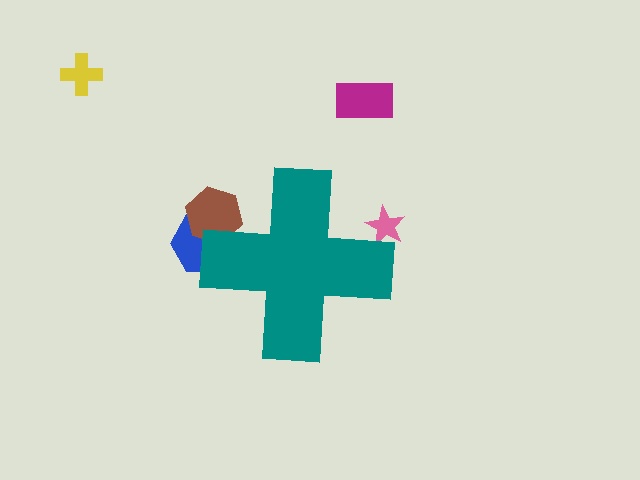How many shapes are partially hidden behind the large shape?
3 shapes are partially hidden.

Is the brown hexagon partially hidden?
Yes, the brown hexagon is partially hidden behind the teal cross.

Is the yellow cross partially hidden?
No, the yellow cross is fully visible.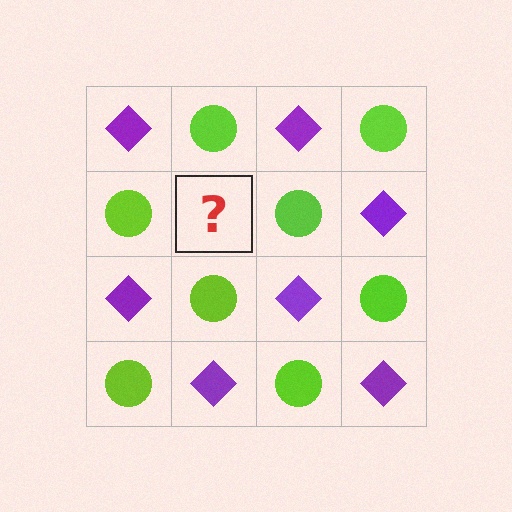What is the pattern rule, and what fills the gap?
The rule is that it alternates purple diamond and lime circle in a checkerboard pattern. The gap should be filled with a purple diamond.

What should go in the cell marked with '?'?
The missing cell should contain a purple diamond.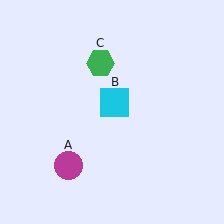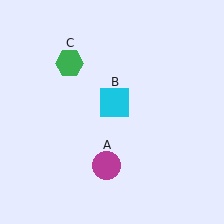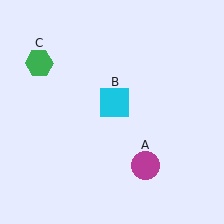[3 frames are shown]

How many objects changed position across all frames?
2 objects changed position: magenta circle (object A), green hexagon (object C).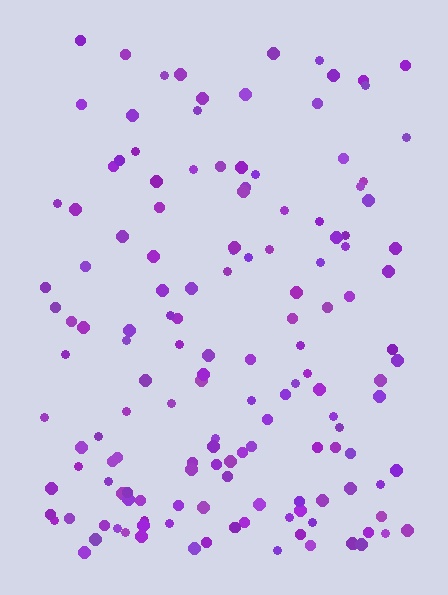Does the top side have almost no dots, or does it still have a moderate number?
Still a moderate number, just noticeably fewer than the bottom.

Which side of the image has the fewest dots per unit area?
The top.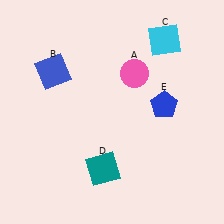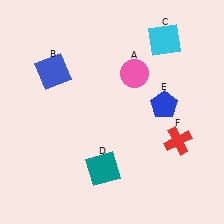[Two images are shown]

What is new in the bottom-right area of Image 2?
A red cross (F) was added in the bottom-right area of Image 2.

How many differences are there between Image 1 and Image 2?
There is 1 difference between the two images.